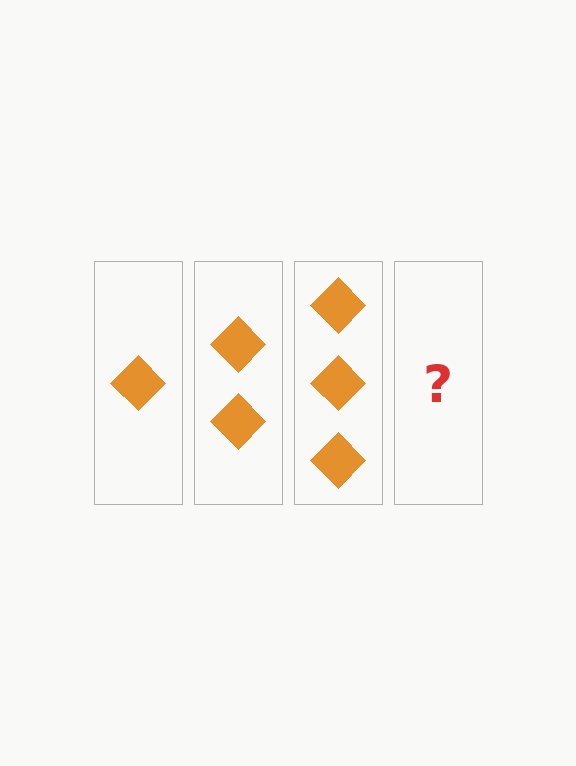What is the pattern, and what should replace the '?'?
The pattern is that each step adds one more diamond. The '?' should be 4 diamonds.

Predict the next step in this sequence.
The next step is 4 diamonds.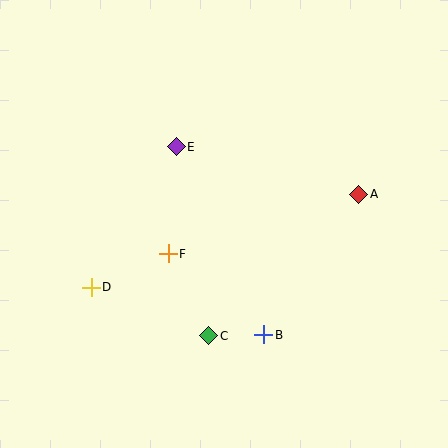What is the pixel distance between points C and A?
The distance between C and A is 206 pixels.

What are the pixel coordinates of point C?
Point C is at (209, 336).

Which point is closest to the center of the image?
Point F at (168, 254) is closest to the center.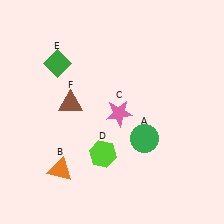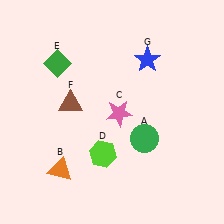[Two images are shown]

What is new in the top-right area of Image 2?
A blue star (G) was added in the top-right area of Image 2.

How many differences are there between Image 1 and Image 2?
There is 1 difference between the two images.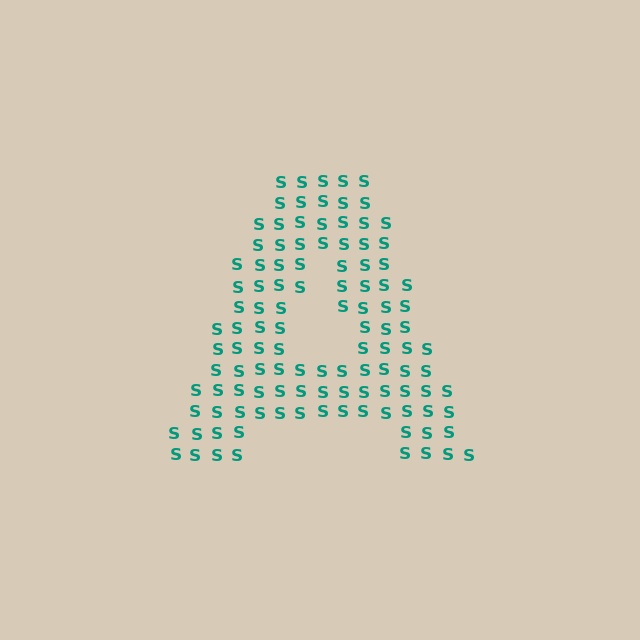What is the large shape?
The large shape is the letter A.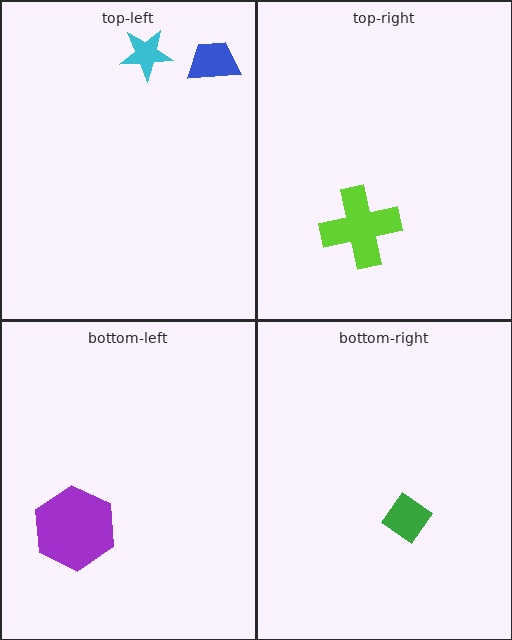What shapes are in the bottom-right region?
The green diamond.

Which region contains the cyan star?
The top-left region.